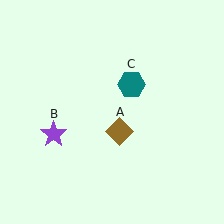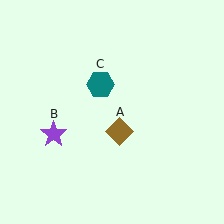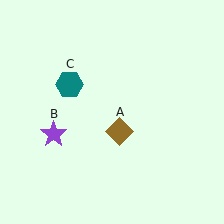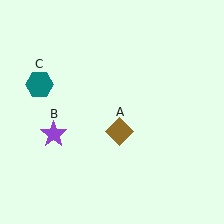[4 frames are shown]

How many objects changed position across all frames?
1 object changed position: teal hexagon (object C).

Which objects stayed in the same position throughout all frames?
Brown diamond (object A) and purple star (object B) remained stationary.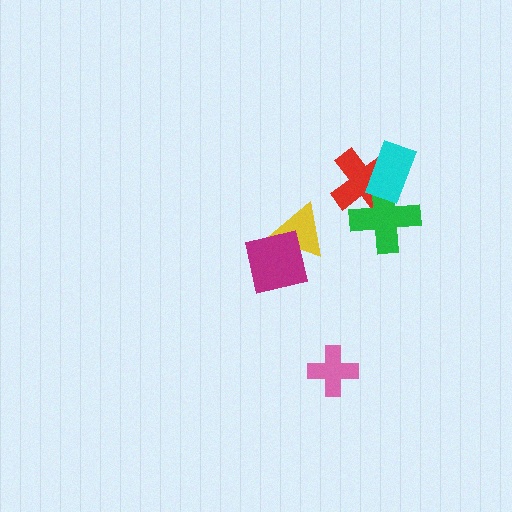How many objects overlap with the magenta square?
1 object overlaps with the magenta square.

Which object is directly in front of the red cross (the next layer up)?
The green cross is directly in front of the red cross.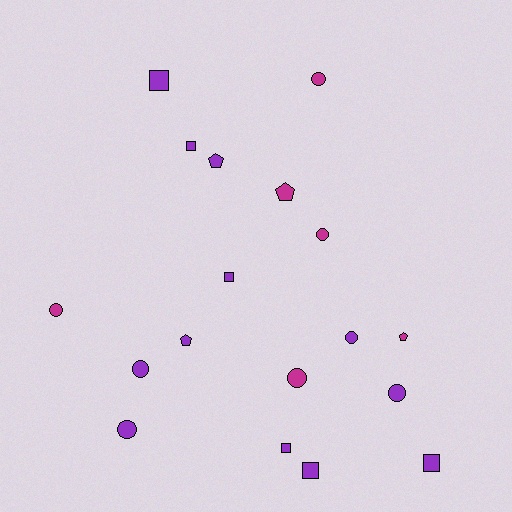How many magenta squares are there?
There are no magenta squares.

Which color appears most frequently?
Purple, with 12 objects.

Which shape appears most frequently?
Circle, with 8 objects.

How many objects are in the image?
There are 18 objects.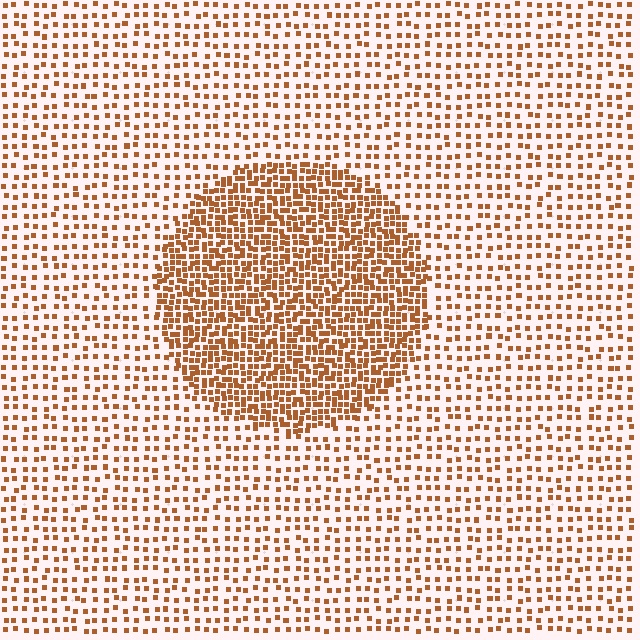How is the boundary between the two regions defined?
The boundary is defined by a change in element density (approximately 2.4x ratio). All elements are the same color, size, and shape.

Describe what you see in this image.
The image contains small brown elements arranged at two different densities. A circle-shaped region is visible where the elements are more densely packed than the surrounding area.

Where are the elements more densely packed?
The elements are more densely packed inside the circle boundary.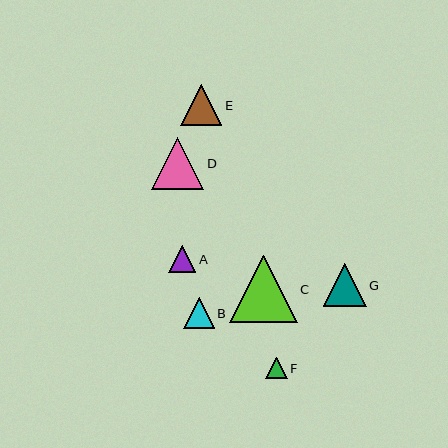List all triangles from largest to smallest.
From largest to smallest: C, D, G, E, B, A, F.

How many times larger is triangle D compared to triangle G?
Triangle D is approximately 1.2 times the size of triangle G.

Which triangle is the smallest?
Triangle F is the smallest with a size of approximately 22 pixels.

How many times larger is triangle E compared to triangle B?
Triangle E is approximately 1.3 times the size of triangle B.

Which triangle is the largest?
Triangle C is the largest with a size of approximately 67 pixels.